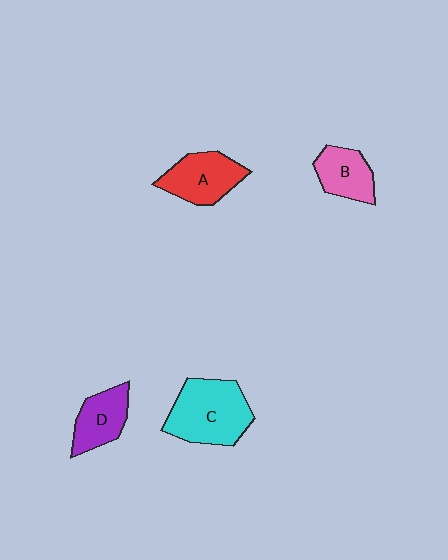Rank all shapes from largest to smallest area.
From largest to smallest: C (cyan), A (red), D (purple), B (pink).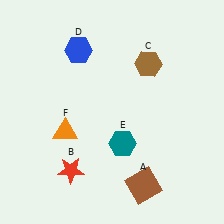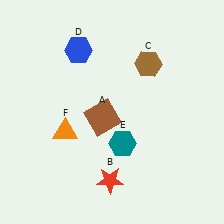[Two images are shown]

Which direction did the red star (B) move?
The red star (B) moved right.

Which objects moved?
The objects that moved are: the brown square (A), the red star (B).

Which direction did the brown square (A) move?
The brown square (A) moved up.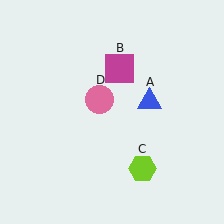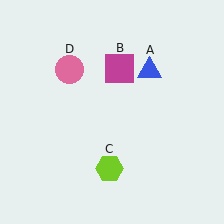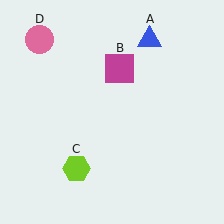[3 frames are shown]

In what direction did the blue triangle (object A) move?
The blue triangle (object A) moved up.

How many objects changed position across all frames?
3 objects changed position: blue triangle (object A), lime hexagon (object C), pink circle (object D).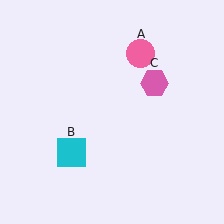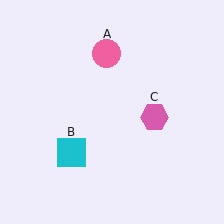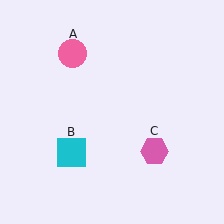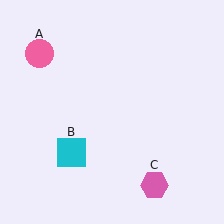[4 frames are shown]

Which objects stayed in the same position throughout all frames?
Cyan square (object B) remained stationary.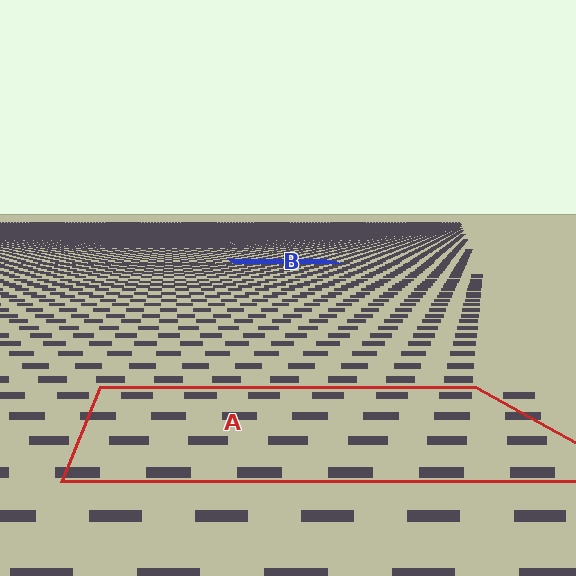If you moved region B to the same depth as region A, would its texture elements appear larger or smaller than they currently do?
They would appear larger. At a closer depth, the same texture elements are projected at a bigger on-screen size.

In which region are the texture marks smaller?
The texture marks are smaller in region B, because it is farther away.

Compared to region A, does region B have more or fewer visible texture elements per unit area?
Region B has more texture elements per unit area — they are packed more densely because it is farther away.